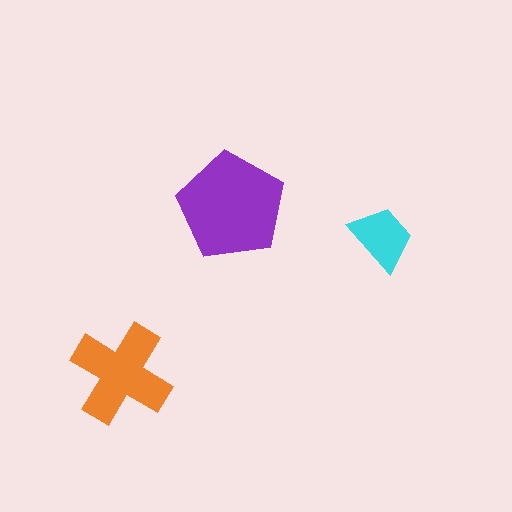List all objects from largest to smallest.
The purple pentagon, the orange cross, the cyan trapezoid.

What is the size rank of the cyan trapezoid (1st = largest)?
3rd.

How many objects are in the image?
There are 3 objects in the image.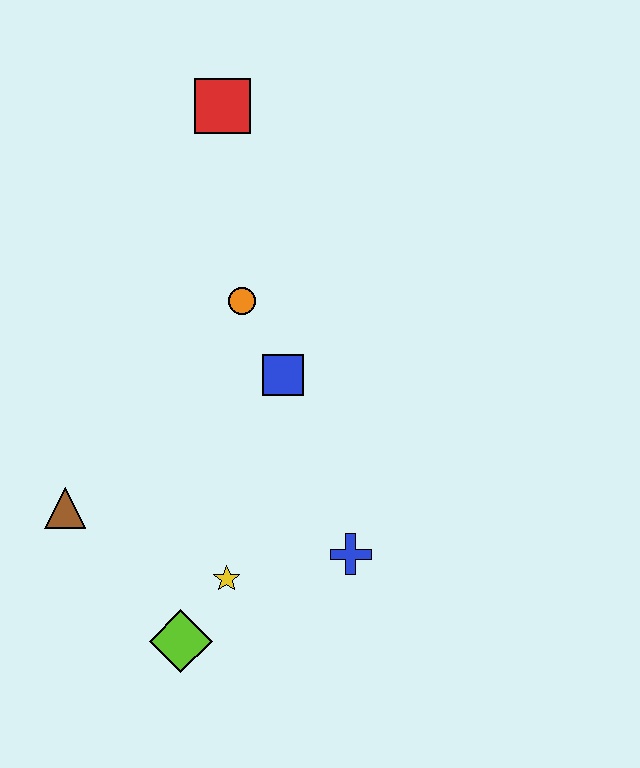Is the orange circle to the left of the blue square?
Yes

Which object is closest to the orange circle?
The blue square is closest to the orange circle.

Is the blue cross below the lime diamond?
No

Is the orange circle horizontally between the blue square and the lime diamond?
Yes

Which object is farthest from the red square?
The lime diamond is farthest from the red square.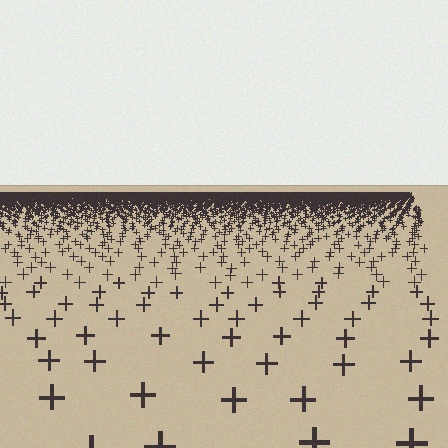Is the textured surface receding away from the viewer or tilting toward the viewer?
The surface is receding away from the viewer. Texture elements get smaller and denser toward the top.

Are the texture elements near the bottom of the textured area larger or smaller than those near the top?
Larger. Near the bottom, elements are closer to the viewer and appear at a bigger on-screen size.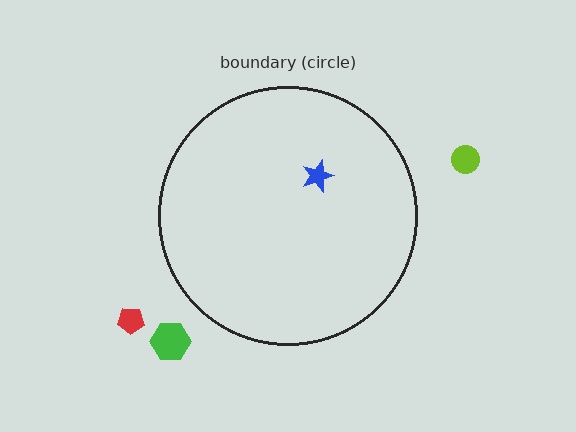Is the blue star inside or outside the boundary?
Inside.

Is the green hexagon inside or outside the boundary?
Outside.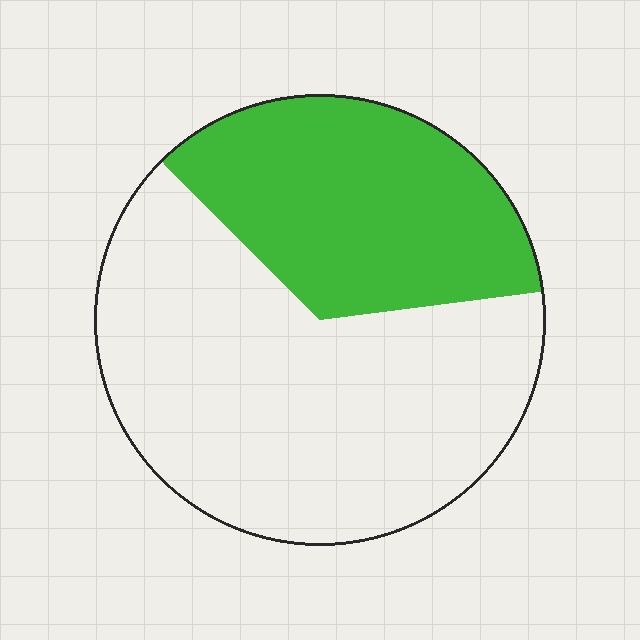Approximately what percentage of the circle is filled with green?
Approximately 35%.